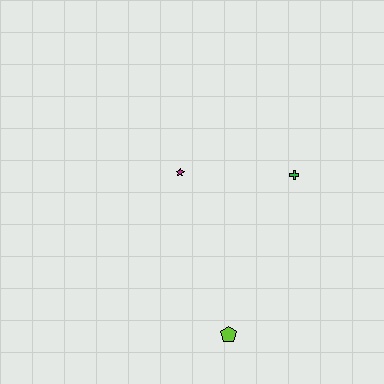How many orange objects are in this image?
There are no orange objects.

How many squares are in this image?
There are no squares.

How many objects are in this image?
There are 3 objects.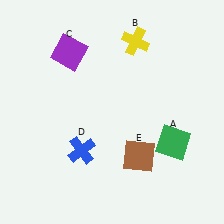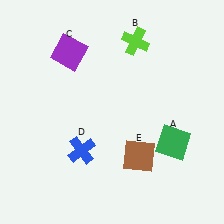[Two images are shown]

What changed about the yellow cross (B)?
In Image 1, B is yellow. In Image 2, it changed to lime.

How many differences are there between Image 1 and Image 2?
There is 1 difference between the two images.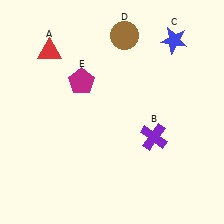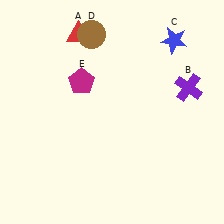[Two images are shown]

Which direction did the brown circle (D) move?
The brown circle (D) moved left.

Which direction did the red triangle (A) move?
The red triangle (A) moved right.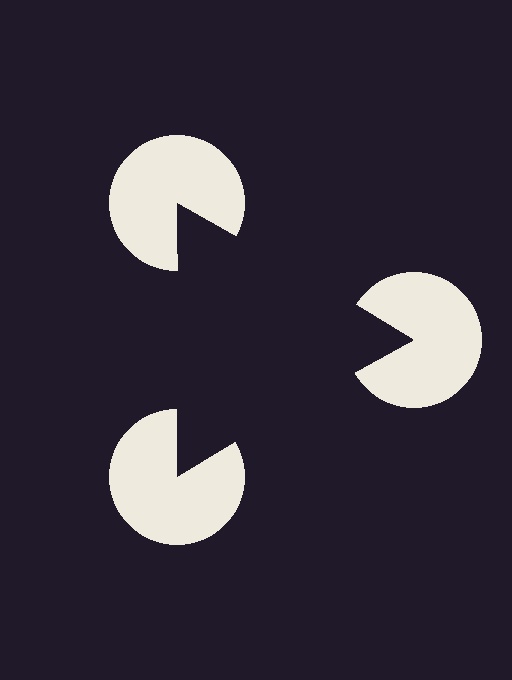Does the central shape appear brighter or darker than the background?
It typically appears slightly darker than the background, even though no actual brightness change is drawn.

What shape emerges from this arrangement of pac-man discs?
An illusory triangle — its edges are inferred from the aligned wedge cuts in the pac-man discs, not physically drawn.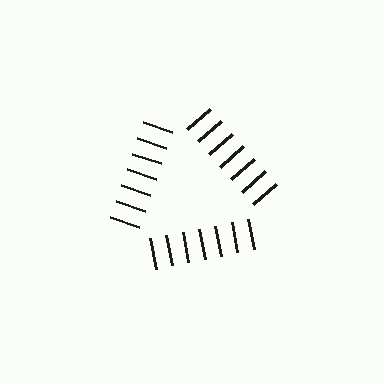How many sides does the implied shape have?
3 sides — the line-ends trace a triangle.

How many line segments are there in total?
21 — 7 along each of the 3 edges.